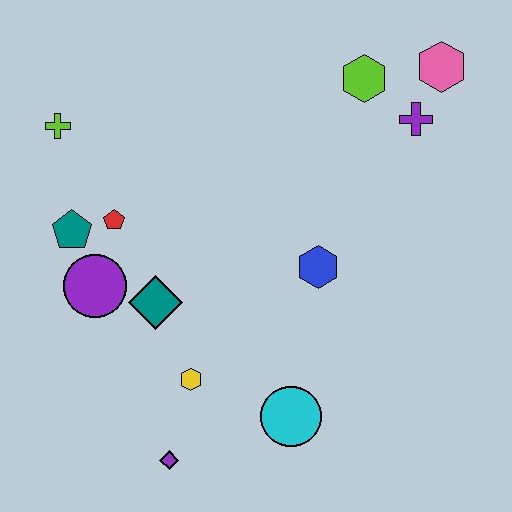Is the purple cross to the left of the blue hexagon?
No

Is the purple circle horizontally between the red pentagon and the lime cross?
Yes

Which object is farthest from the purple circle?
The pink hexagon is farthest from the purple circle.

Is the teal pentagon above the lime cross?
No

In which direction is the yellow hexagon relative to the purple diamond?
The yellow hexagon is above the purple diamond.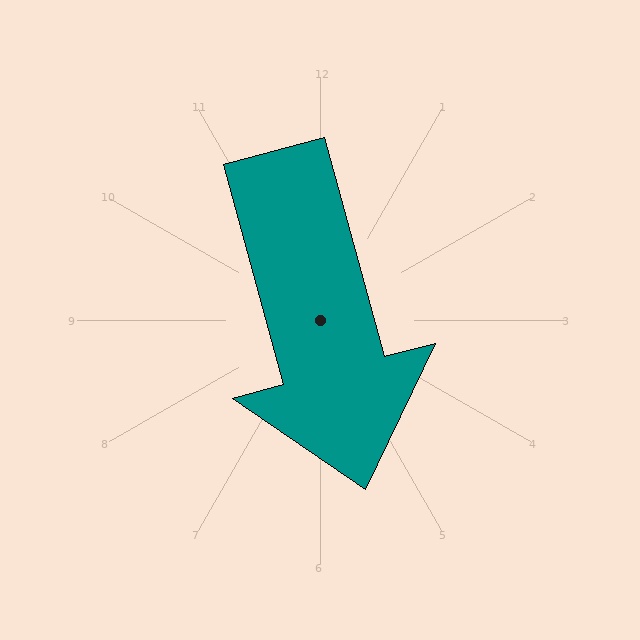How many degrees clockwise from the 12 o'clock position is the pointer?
Approximately 165 degrees.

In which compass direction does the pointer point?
South.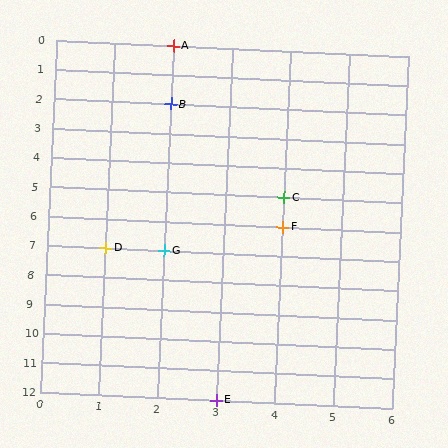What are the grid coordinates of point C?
Point C is at grid coordinates (4, 5).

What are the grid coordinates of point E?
Point E is at grid coordinates (3, 12).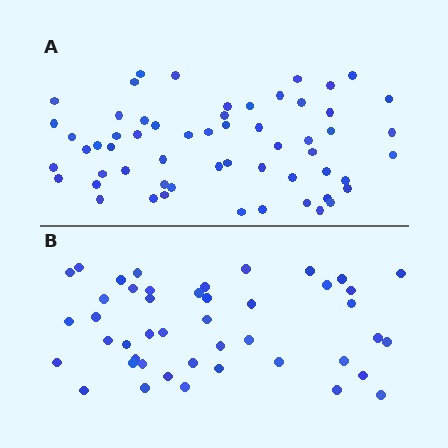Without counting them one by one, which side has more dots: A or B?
Region A (the top region) has more dots.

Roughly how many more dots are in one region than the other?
Region A has approximately 15 more dots than region B.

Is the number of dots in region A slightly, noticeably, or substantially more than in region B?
Region A has noticeably more, but not dramatically so. The ratio is roughly 1.3 to 1.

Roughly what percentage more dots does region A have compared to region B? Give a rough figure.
About 30% more.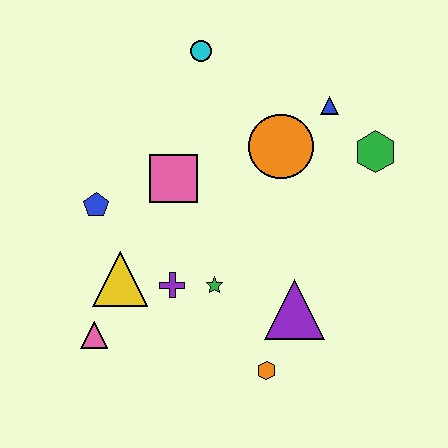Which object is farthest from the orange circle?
The pink triangle is farthest from the orange circle.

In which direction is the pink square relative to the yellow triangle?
The pink square is above the yellow triangle.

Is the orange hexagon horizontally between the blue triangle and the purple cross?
Yes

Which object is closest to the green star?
The purple cross is closest to the green star.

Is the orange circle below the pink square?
No